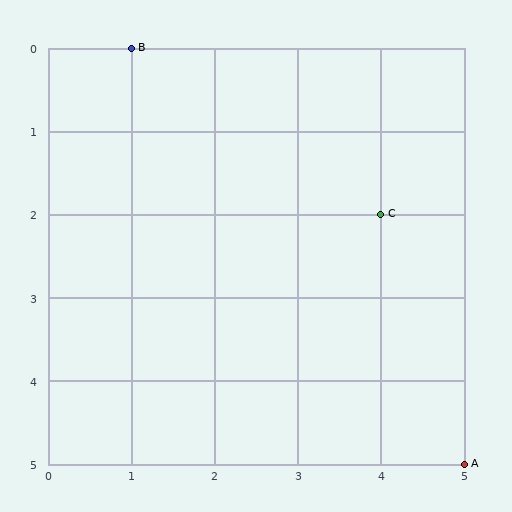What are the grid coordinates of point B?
Point B is at grid coordinates (1, 0).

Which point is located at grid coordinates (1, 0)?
Point B is at (1, 0).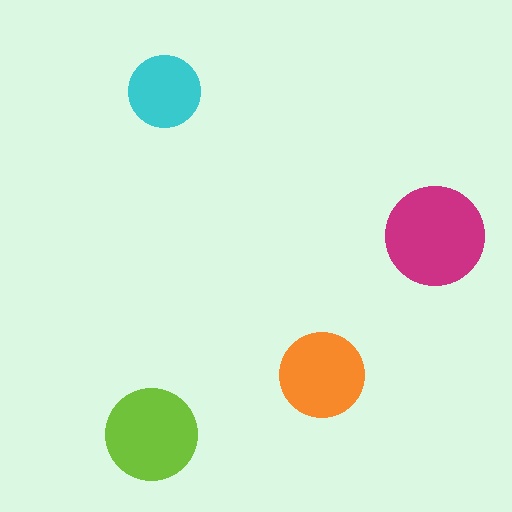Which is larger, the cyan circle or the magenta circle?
The magenta one.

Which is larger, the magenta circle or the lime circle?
The magenta one.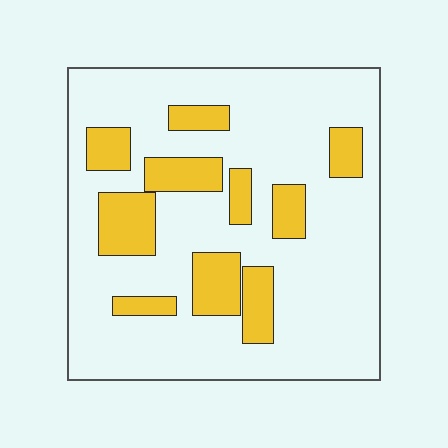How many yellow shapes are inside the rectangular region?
10.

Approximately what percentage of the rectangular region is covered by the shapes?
Approximately 20%.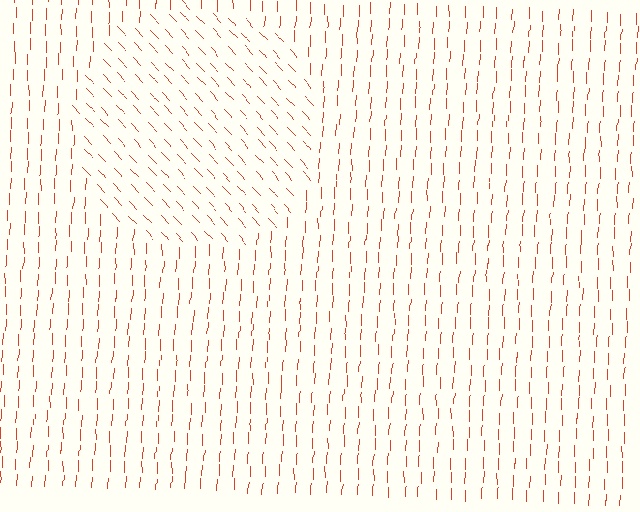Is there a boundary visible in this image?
Yes, there is a texture boundary formed by a change in line orientation.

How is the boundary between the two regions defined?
The boundary is defined purely by a change in line orientation (approximately 45 degrees difference). All lines are the same color and thickness.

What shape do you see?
I see a circle.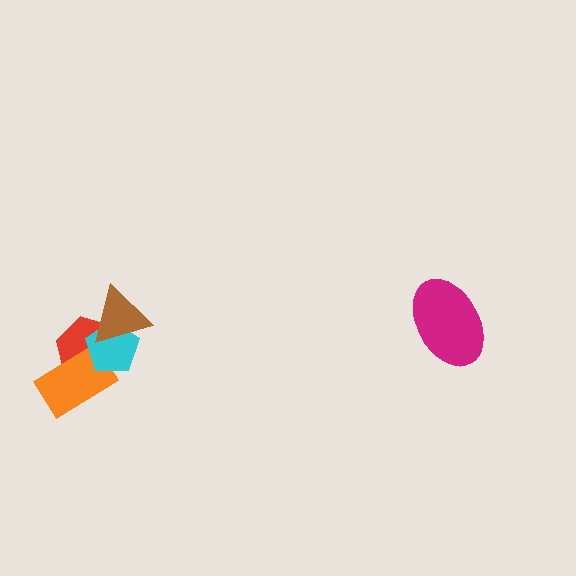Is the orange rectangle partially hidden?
Yes, it is partially covered by another shape.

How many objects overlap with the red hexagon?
3 objects overlap with the red hexagon.